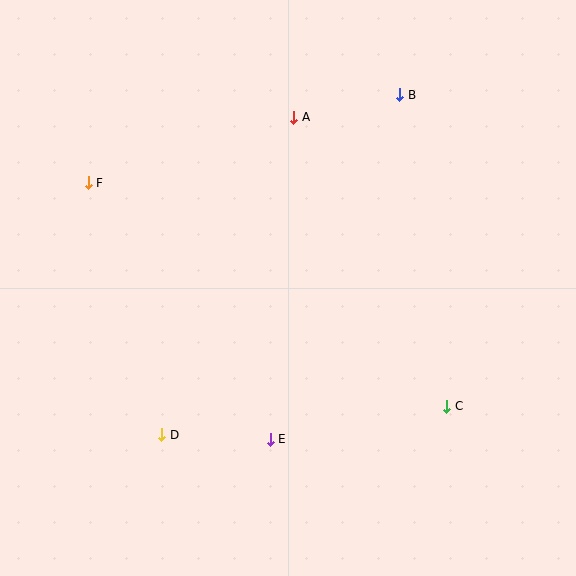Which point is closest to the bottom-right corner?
Point C is closest to the bottom-right corner.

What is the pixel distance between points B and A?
The distance between B and A is 109 pixels.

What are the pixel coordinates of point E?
Point E is at (270, 439).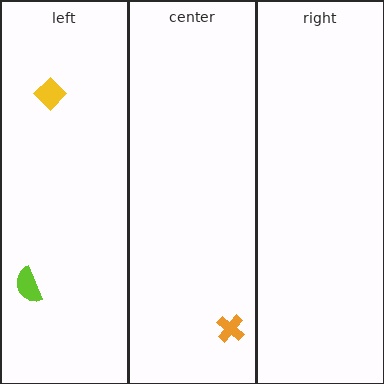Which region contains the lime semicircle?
The left region.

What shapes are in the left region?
The lime semicircle, the yellow diamond.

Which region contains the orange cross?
The center region.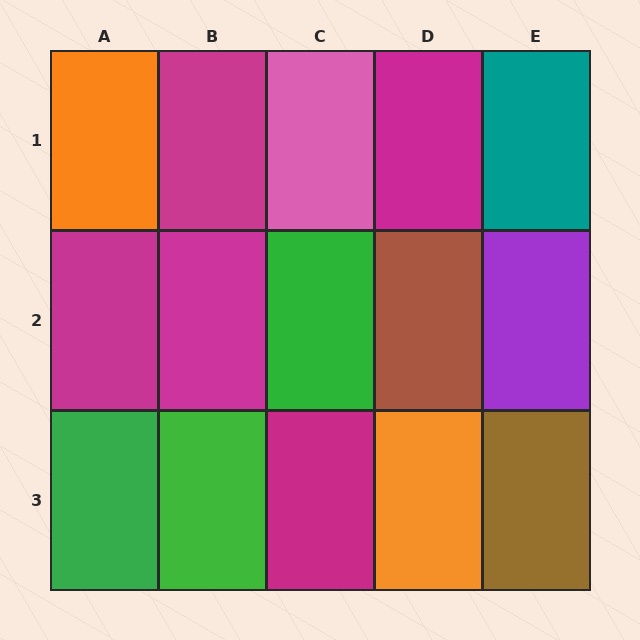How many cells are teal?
1 cell is teal.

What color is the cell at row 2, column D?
Brown.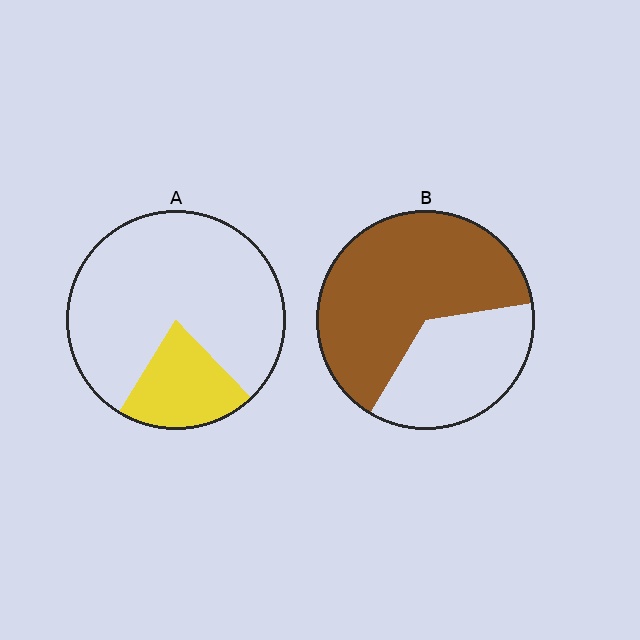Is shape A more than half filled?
No.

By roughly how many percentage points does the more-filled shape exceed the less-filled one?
By roughly 45 percentage points (B over A).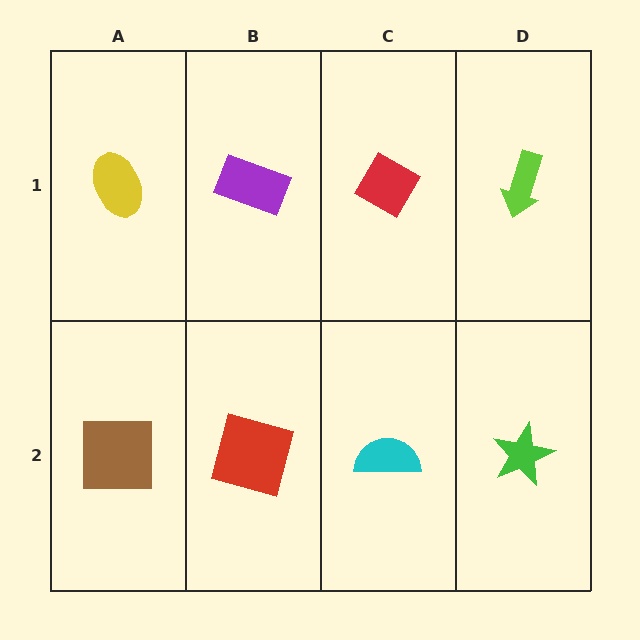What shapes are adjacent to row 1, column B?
A red square (row 2, column B), a yellow ellipse (row 1, column A), a red diamond (row 1, column C).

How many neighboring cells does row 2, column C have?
3.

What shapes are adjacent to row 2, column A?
A yellow ellipse (row 1, column A), a red square (row 2, column B).